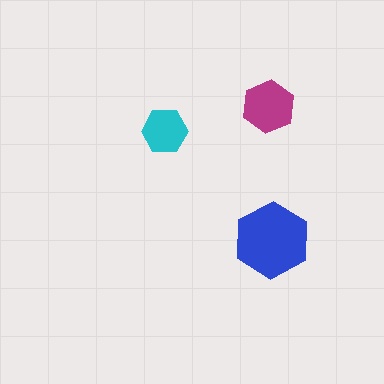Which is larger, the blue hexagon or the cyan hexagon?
The blue one.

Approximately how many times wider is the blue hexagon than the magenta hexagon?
About 1.5 times wider.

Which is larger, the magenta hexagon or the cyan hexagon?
The magenta one.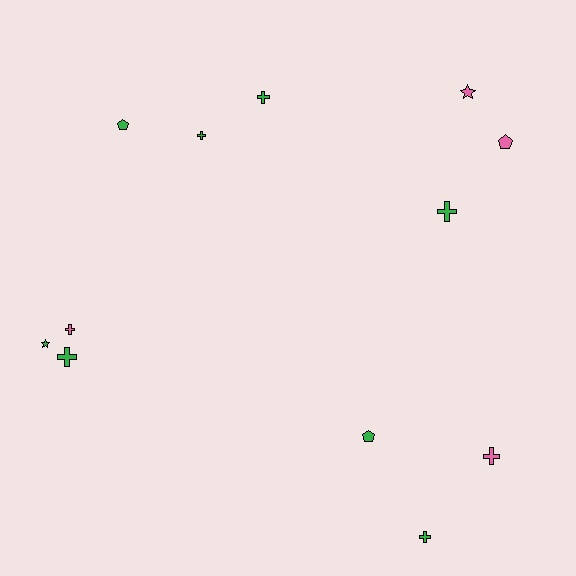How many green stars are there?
There is 1 green star.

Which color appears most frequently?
Green, with 8 objects.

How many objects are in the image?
There are 12 objects.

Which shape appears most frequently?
Cross, with 7 objects.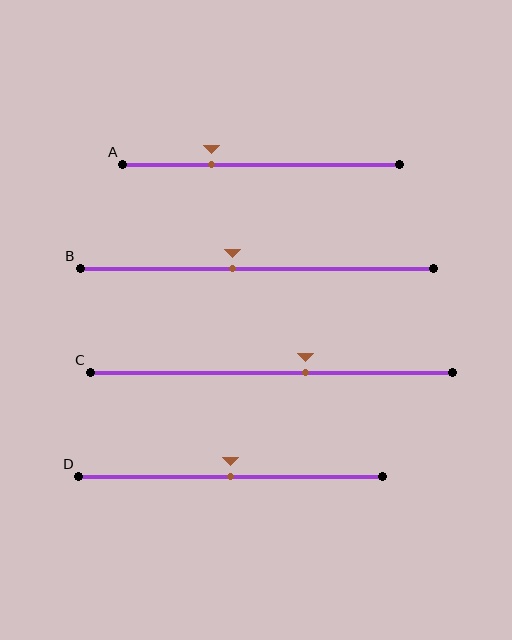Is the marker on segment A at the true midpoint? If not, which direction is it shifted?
No, the marker on segment A is shifted to the left by about 18% of the segment length.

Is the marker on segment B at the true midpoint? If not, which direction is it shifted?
No, the marker on segment B is shifted to the left by about 7% of the segment length.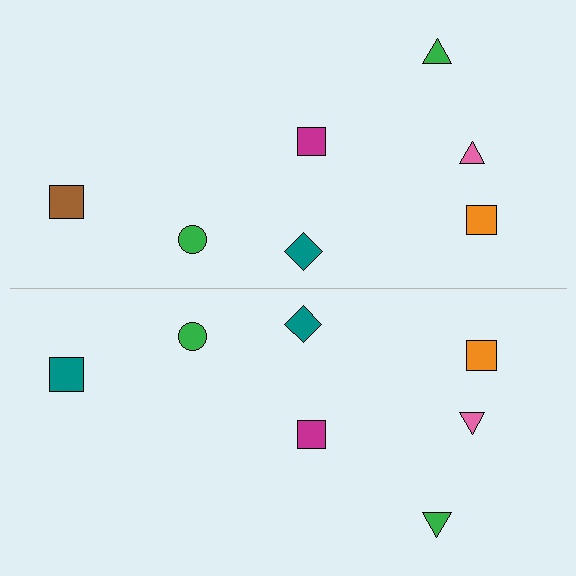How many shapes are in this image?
There are 14 shapes in this image.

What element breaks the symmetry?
The teal square on the bottom side breaks the symmetry — its mirror counterpart is brown.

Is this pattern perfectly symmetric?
No, the pattern is not perfectly symmetric. The teal square on the bottom side breaks the symmetry — its mirror counterpart is brown.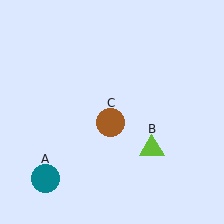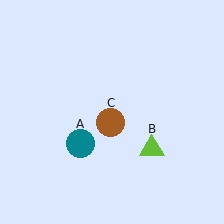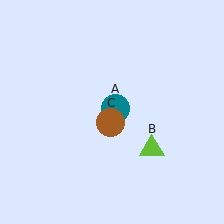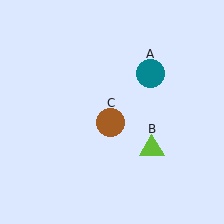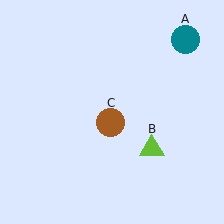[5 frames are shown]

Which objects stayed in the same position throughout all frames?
Lime triangle (object B) and brown circle (object C) remained stationary.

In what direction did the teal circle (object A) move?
The teal circle (object A) moved up and to the right.